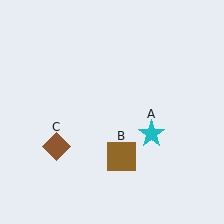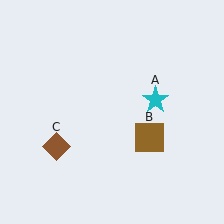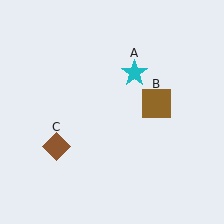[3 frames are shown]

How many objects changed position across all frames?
2 objects changed position: cyan star (object A), brown square (object B).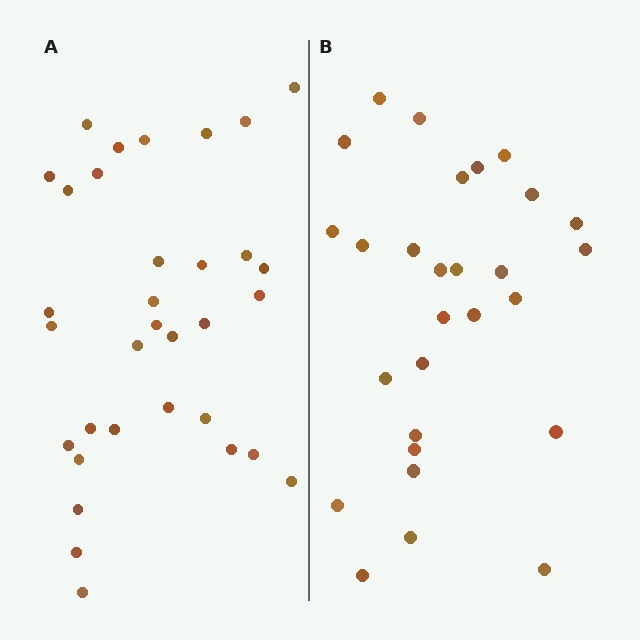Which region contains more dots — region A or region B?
Region A (the left region) has more dots.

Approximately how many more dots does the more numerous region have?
Region A has about 5 more dots than region B.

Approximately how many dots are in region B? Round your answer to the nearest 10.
About 30 dots. (The exact count is 28, which rounds to 30.)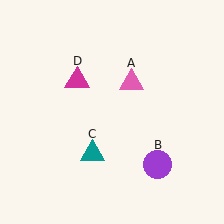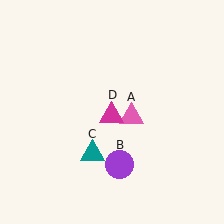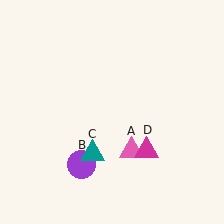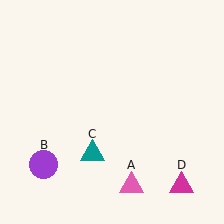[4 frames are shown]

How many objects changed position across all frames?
3 objects changed position: pink triangle (object A), purple circle (object B), magenta triangle (object D).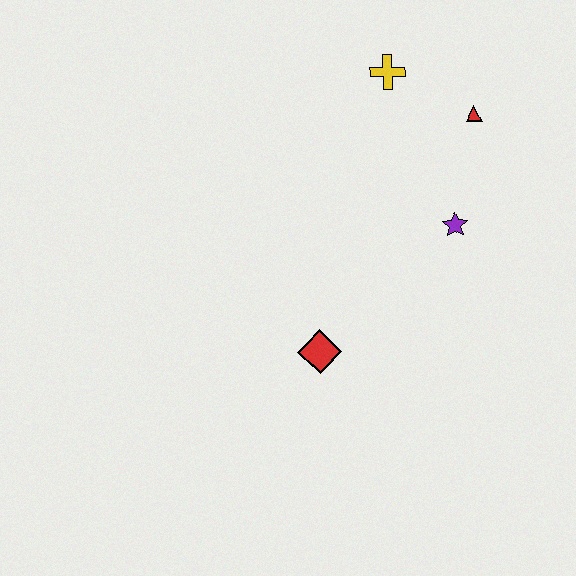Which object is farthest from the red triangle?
The red diamond is farthest from the red triangle.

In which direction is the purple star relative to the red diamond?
The purple star is to the right of the red diamond.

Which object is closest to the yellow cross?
The red triangle is closest to the yellow cross.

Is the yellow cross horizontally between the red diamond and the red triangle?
Yes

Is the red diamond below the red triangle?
Yes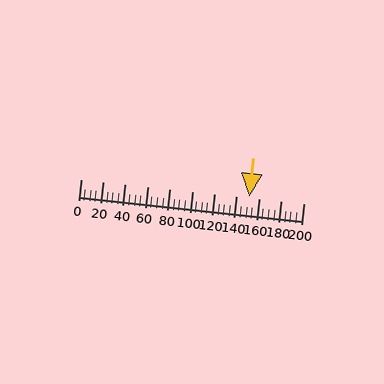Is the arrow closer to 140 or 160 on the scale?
The arrow is closer to 160.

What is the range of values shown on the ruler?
The ruler shows values from 0 to 200.